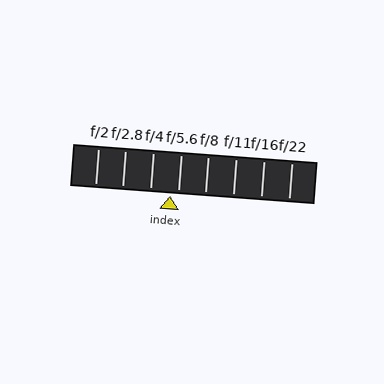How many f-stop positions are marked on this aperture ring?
There are 8 f-stop positions marked.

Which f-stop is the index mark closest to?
The index mark is closest to f/5.6.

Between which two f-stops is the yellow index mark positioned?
The index mark is between f/4 and f/5.6.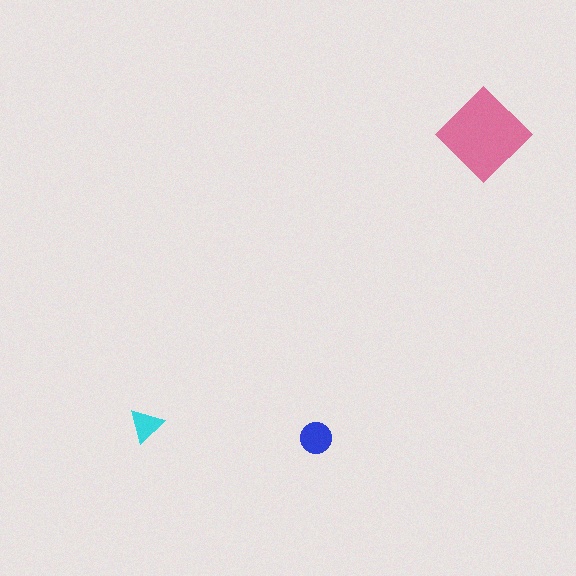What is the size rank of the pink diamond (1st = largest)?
1st.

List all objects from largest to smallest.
The pink diamond, the blue circle, the cyan triangle.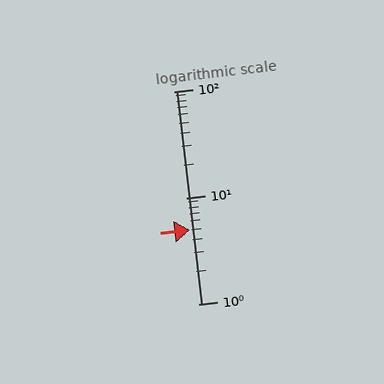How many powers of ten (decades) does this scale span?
The scale spans 2 decades, from 1 to 100.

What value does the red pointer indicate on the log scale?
The pointer indicates approximately 5.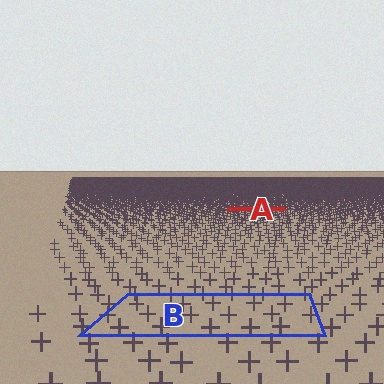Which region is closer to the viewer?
Region B is closer. The texture elements there are larger and more spread out.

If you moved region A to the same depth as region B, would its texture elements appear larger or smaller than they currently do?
They would appear larger. At a closer depth, the same texture elements are projected at a bigger on-screen size.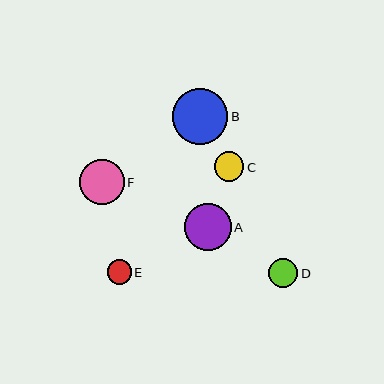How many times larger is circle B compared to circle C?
Circle B is approximately 1.9 times the size of circle C.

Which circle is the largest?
Circle B is the largest with a size of approximately 55 pixels.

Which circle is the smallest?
Circle E is the smallest with a size of approximately 24 pixels.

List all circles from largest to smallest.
From largest to smallest: B, A, F, C, D, E.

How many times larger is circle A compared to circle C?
Circle A is approximately 1.6 times the size of circle C.